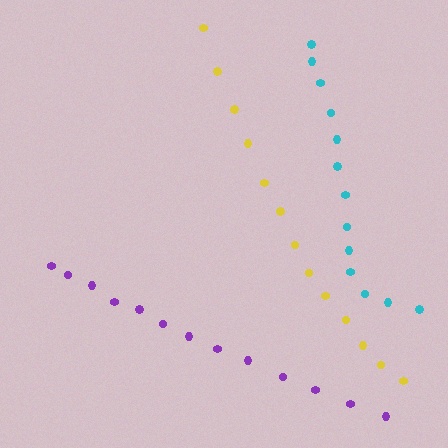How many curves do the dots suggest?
There are 3 distinct paths.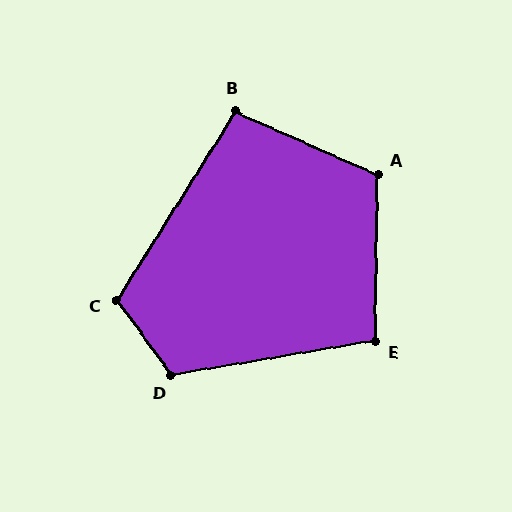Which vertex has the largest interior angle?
D, at approximately 116 degrees.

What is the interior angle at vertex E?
Approximately 100 degrees (obtuse).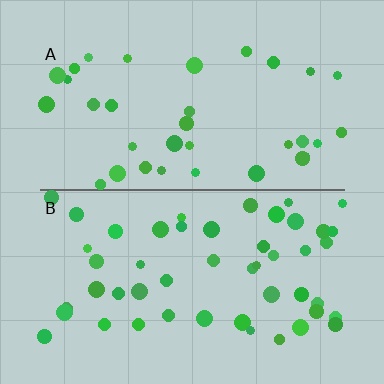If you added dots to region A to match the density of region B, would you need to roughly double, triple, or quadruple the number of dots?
Approximately double.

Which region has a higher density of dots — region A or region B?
B (the bottom).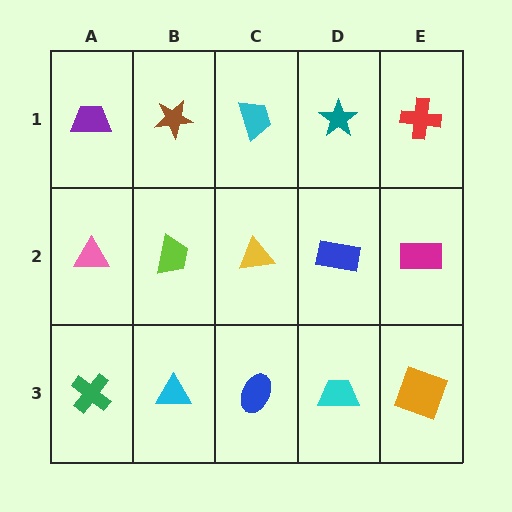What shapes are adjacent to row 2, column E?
A red cross (row 1, column E), an orange square (row 3, column E), a blue rectangle (row 2, column D).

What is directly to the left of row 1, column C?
A brown star.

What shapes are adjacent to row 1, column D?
A blue rectangle (row 2, column D), a cyan trapezoid (row 1, column C), a red cross (row 1, column E).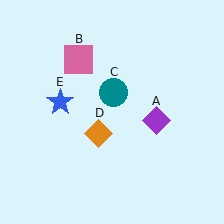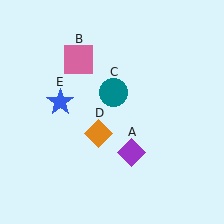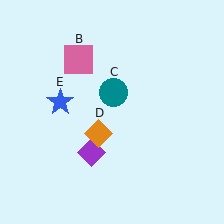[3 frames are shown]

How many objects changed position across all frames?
1 object changed position: purple diamond (object A).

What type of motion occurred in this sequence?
The purple diamond (object A) rotated clockwise around the center of the scene.